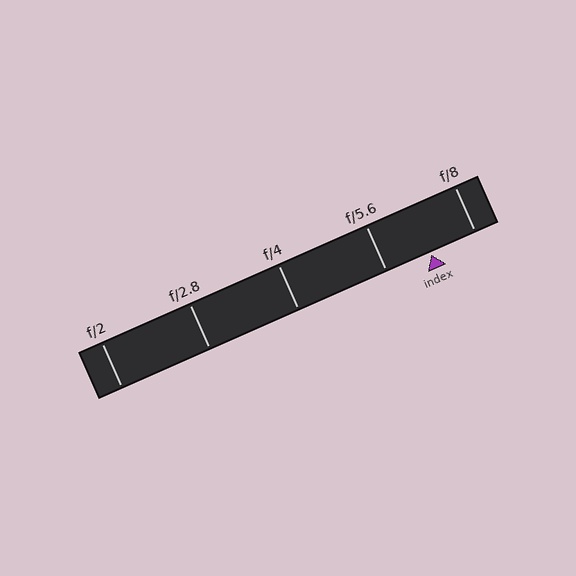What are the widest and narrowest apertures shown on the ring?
The widest aperture shown is f/2 and the narrowest is f/8.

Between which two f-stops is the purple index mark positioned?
The index mark is between f/5.6 and f/8.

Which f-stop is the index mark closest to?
The index mark is closest to f/5.6.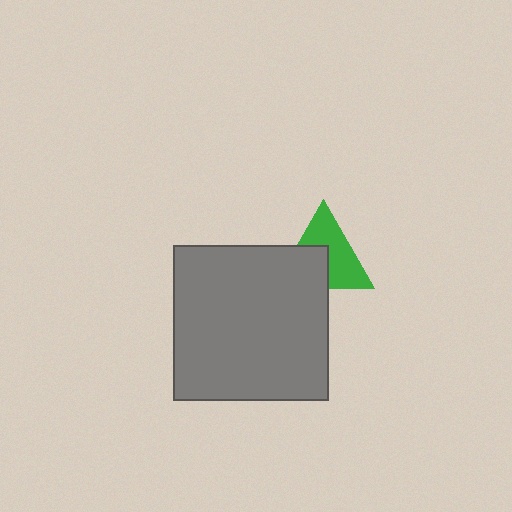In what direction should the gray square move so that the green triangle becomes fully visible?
The gray square should move toward the lower-left. That is the shortest direction to clear the overlap and leave the green triangle fully visible.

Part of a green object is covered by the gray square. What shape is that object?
It is a triangle.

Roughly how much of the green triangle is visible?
About half of it is visible (roughly 58%).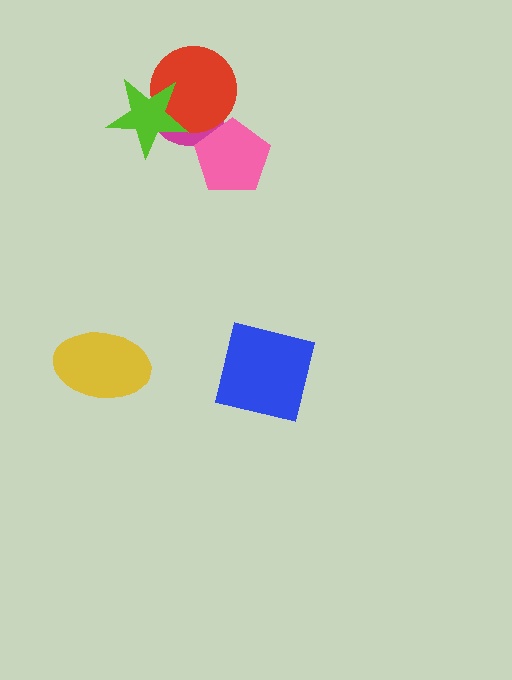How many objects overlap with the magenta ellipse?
3 objects overlap with the magenta ellipse.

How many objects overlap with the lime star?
2 objects overlap with the lime star.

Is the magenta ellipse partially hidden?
Yes, it is partially covered by another shape.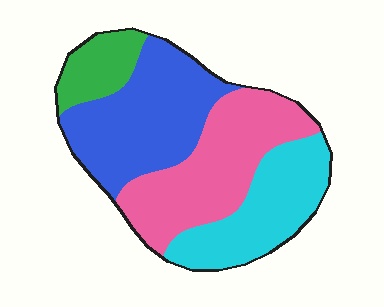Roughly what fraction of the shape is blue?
Blue takes up about one third (1/3) of the shape.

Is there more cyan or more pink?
Pink.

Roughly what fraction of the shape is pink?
Pink takes up between a sixth and a third of the shape.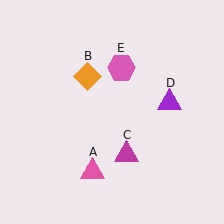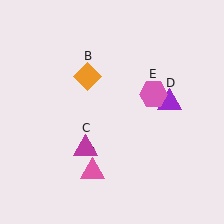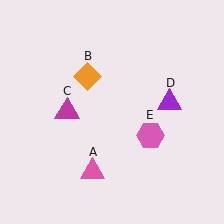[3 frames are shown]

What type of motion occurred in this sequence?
The magenta triangle (object C), pink hexagon (object E) rotated clockwise around the center of the scene.